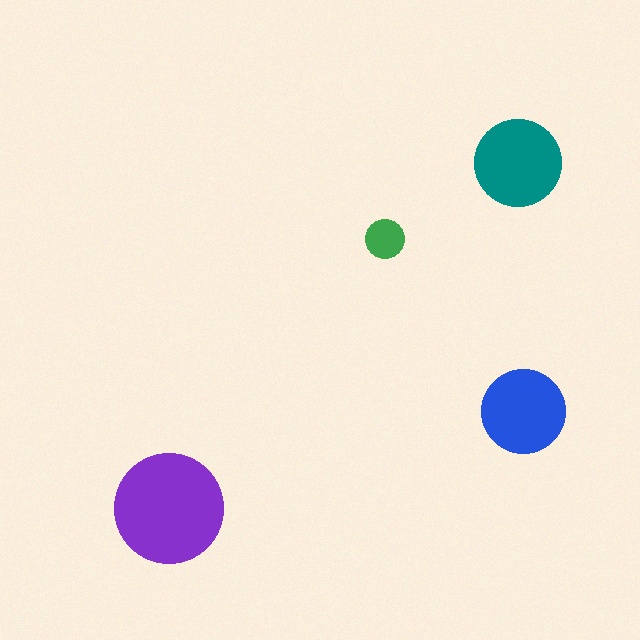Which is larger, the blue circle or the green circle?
The blue one.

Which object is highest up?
The teal circle is topmost.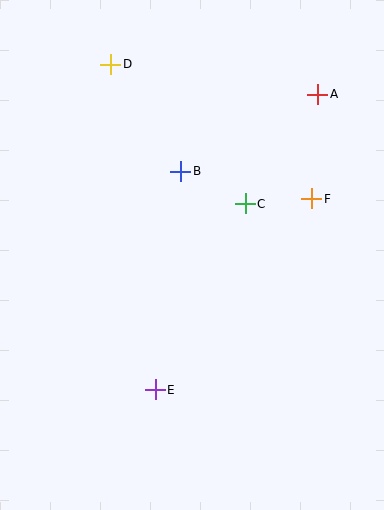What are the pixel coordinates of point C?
Point C is at (245, 204).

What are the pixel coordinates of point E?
Point E is at (155, 390).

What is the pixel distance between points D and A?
The distance between D and A is 209 pixels.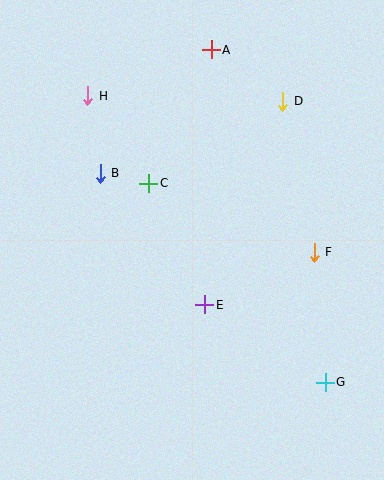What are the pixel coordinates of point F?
Point F is at (314, 252).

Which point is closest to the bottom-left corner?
Point E is closest to the bottom-left corner.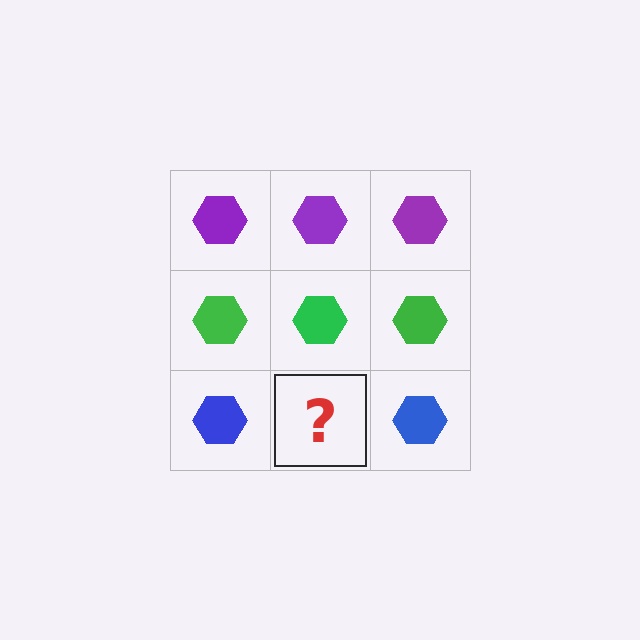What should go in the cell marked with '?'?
The missing cell should contain a blue hexagon.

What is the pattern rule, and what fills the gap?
The rule is that each row has a consistent color. The gap should be filled with a blue hexagon.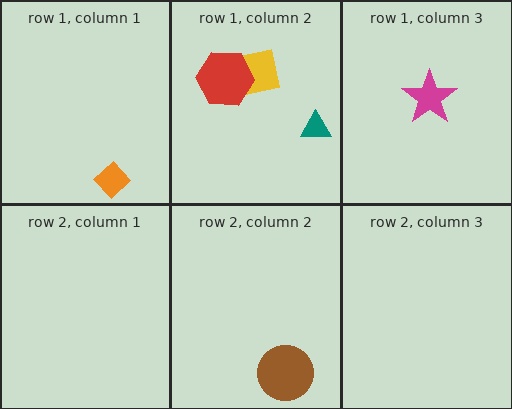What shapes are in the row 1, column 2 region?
The yellow square, the red hexagon, the teal triangle.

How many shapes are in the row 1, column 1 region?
1.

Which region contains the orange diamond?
The row 1, column 1 region.